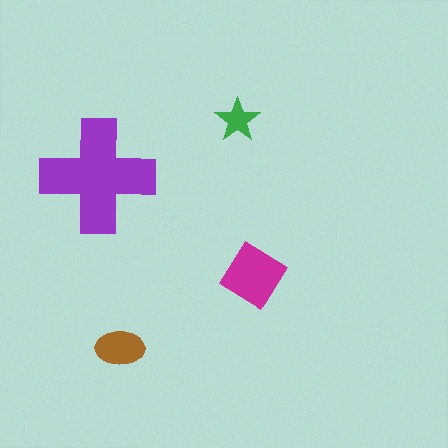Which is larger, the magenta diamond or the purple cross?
The purple cross.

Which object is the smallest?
The green star.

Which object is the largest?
The purple cross.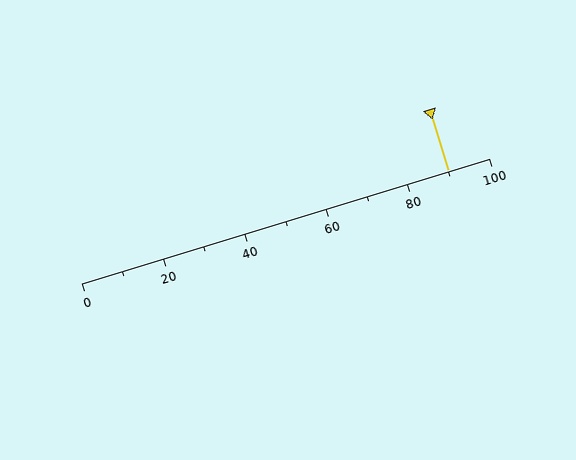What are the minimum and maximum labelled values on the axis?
The axis runs from 0 to 100.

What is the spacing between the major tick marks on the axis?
The major ticks are spaced 20 apart.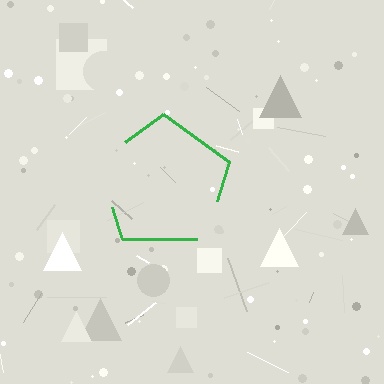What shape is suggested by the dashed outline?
The dashed outline suggests a pentagon.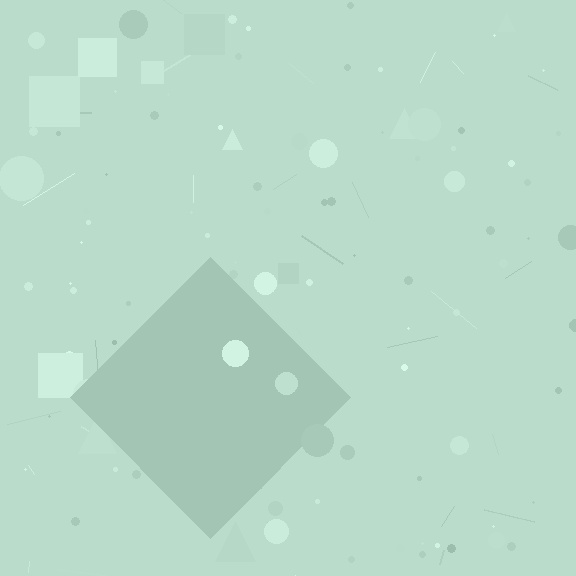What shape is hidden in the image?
A diamond is hidden in the image.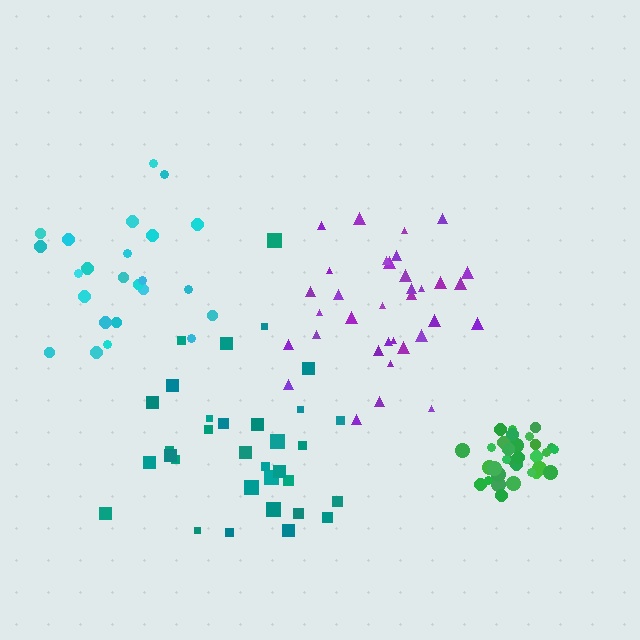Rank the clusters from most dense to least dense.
green, purple, teal, cyan.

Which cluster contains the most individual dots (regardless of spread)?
Purple (34).